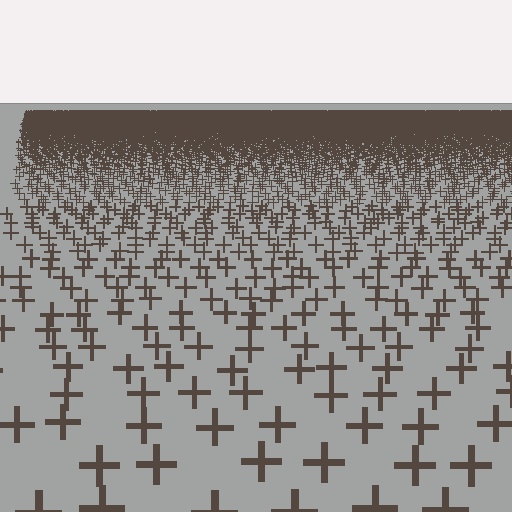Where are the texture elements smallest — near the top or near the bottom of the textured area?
Near the top.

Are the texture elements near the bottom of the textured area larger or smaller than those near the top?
Larger. Near the bottom, elements are closer to the viewer and appear at a bigger on-screen size.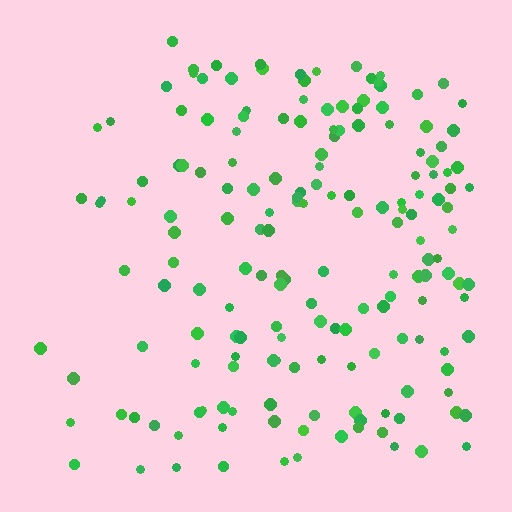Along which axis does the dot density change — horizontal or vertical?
Horizontal.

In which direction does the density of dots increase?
From left to right, with the right side densest.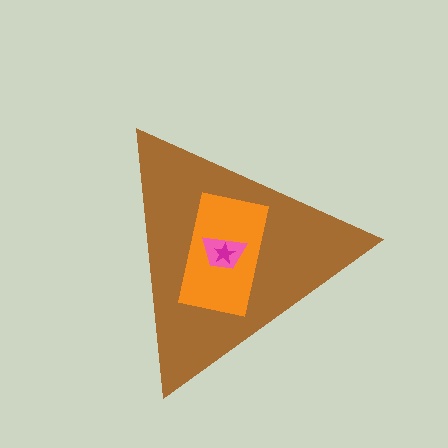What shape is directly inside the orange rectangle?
The pink trapezoid.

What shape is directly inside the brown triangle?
The orange rectangle.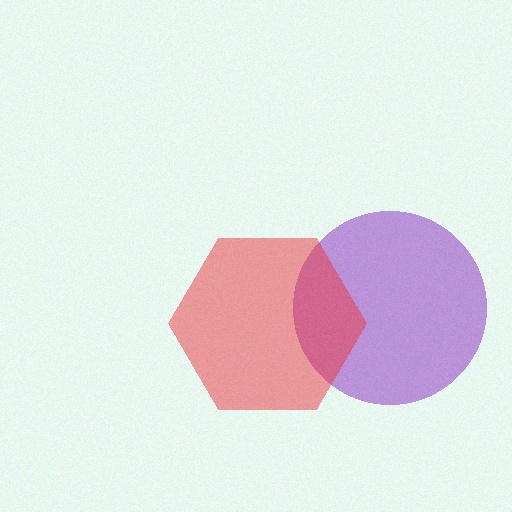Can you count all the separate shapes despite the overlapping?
Yes, there are 2 separate shapes.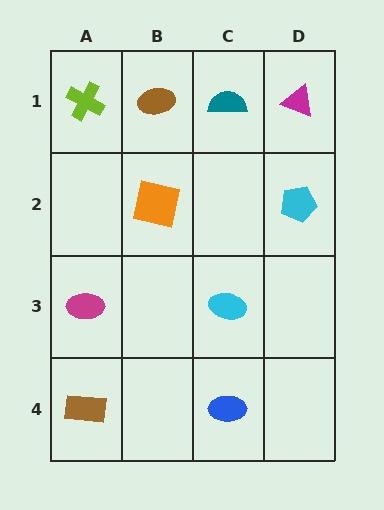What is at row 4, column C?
A blue ellipse.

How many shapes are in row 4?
2 shapes.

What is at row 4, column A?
A brown rectangle.